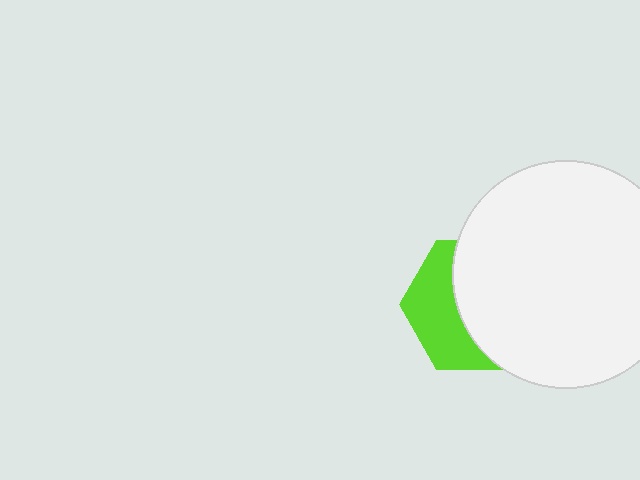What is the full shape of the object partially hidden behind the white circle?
The partially hidden object is a lime hexagon.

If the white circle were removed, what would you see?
You would see the complete lime hexagon.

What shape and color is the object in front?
The object in front is a white circle.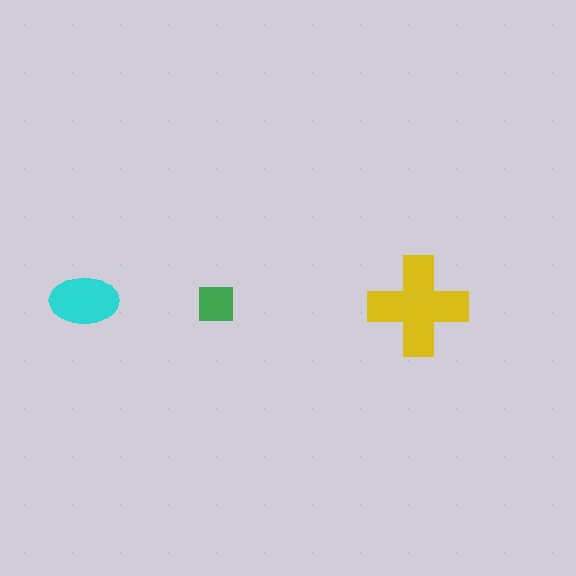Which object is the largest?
The yellow cross.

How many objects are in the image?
There are 3 objects in the image.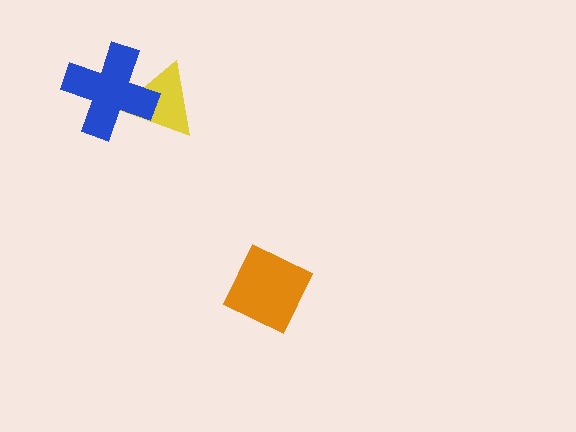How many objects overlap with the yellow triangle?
1 object overlaps with the yellow triangle.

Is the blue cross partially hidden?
No, no other shape covers it.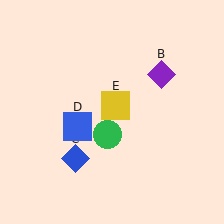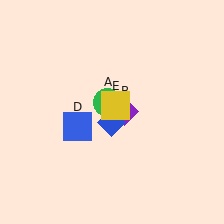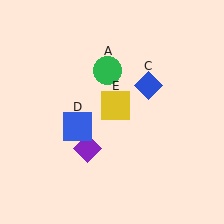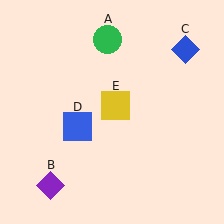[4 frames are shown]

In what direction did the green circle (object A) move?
The green circle (object A) moved up.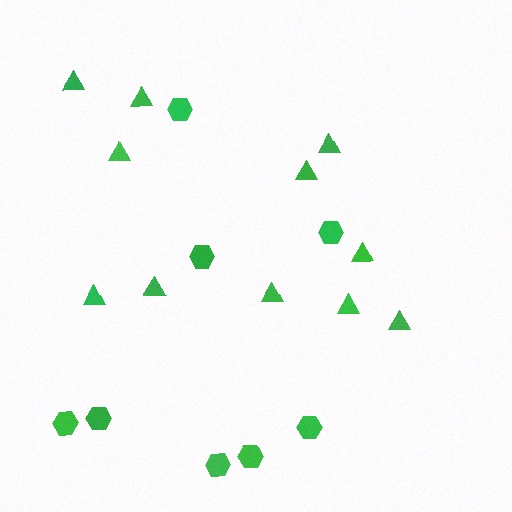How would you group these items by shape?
There are 2 groups: one group of triangles (11) and one group of hexagons (8).